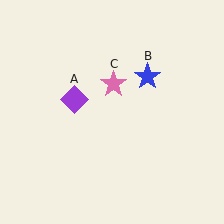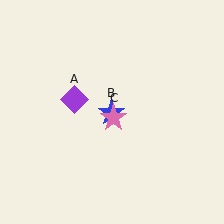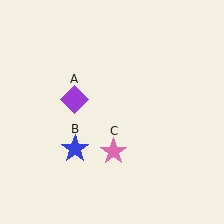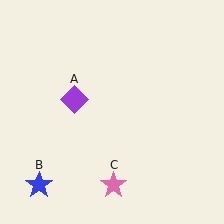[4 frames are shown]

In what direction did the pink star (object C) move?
The pink star (object C) moved down.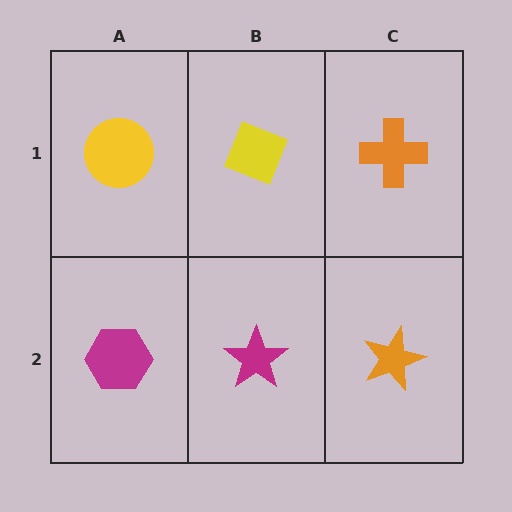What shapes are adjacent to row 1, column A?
A magenta hexagon (row 2, column A), a yellow diamond (row 1, column B).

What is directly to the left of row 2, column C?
A magenta star.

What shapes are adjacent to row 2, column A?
A yellow circle (row 1, column A), a magenta star (row 2, column B).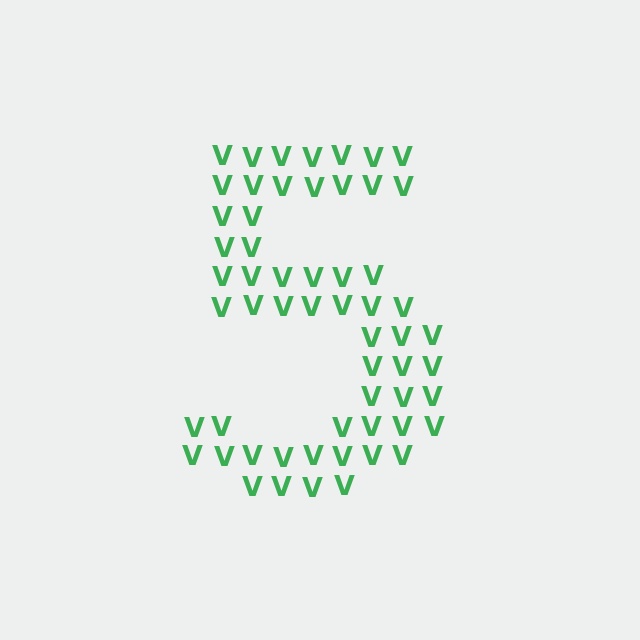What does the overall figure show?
The overall figure shows the digit 5.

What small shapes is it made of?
It is made of small letter V's.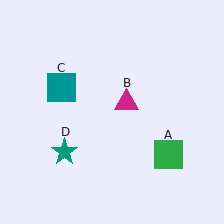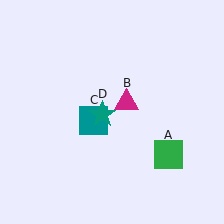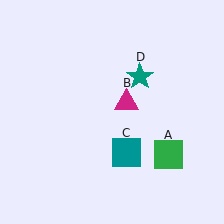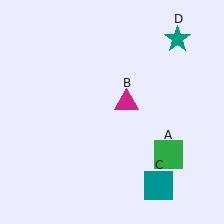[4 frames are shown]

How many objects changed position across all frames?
2 objects changed position: teal square (object C), teal star (object D).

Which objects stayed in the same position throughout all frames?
Green square (object A) and magenta triangle (object B) remained stationary.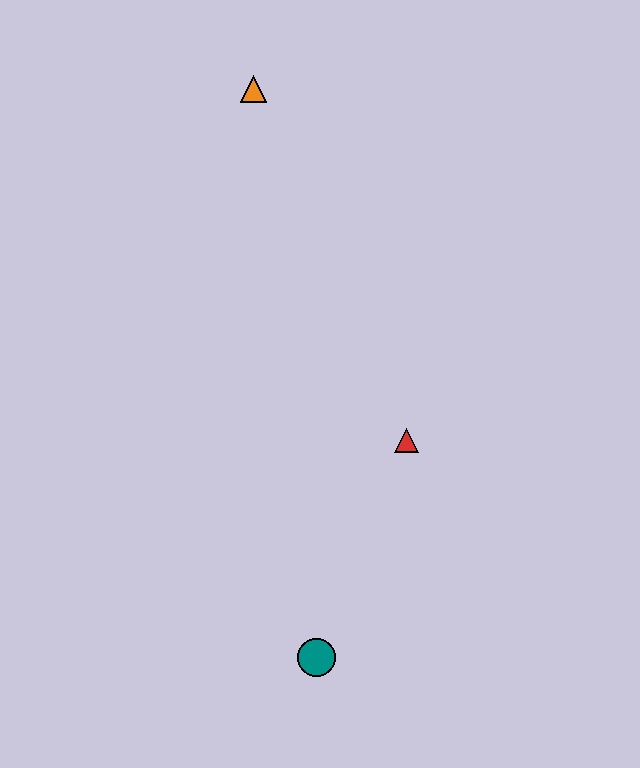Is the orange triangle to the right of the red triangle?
No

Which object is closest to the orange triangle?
The red triangle is closest to the orange triangle.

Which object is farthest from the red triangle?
The orange triangle is farthest from the red triangle.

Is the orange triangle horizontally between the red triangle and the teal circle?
No